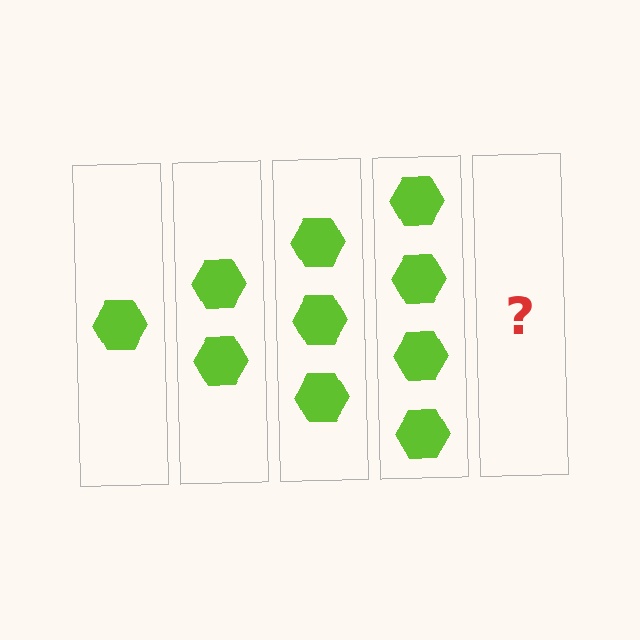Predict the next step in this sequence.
The next step is 5 hexagons.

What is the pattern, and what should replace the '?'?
The pattern is that each step adds one more hexagon. The '?' should be 5 hexagons.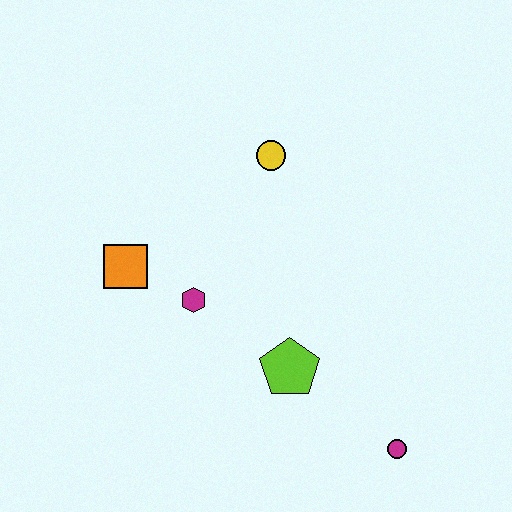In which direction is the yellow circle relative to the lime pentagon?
The yellow circle is above the lime pentagon.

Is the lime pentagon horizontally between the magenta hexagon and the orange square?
No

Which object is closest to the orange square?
The magenta hexagon is closest to the orange square.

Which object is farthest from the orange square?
The magenta circle is farthest from the orange square.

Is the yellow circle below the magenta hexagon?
No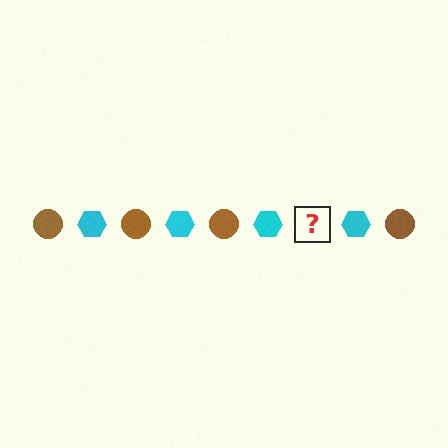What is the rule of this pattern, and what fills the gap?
The rule is that the pattern alternates between brown circle and cyan hexagon. The gap should be filled with a brown circle.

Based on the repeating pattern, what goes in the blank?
The blank should be a brown circle.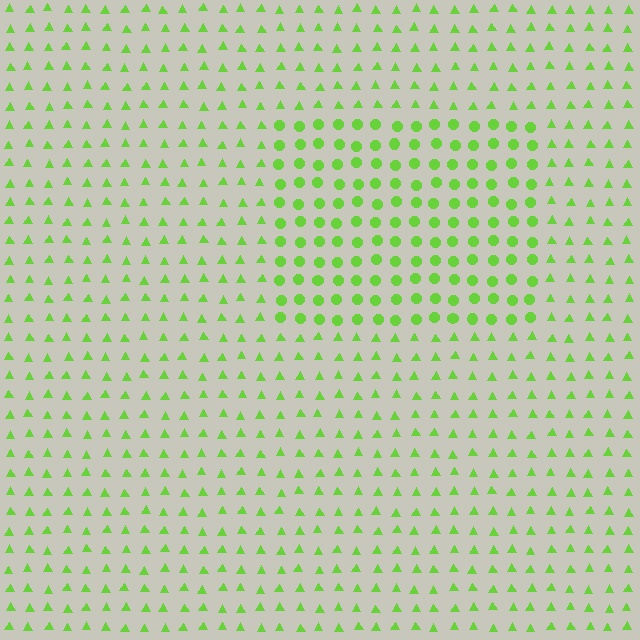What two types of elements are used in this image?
The image uses circles inside the rectangle region and triangles outside it.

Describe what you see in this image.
The image is filled with small lime elements arranged in a uniform grid. A rectangle-shaped region contains circles, while the surrounding area contains triangles. The boundary is defined purely by the change in element shape.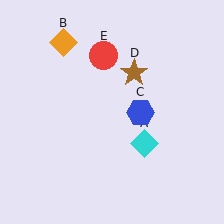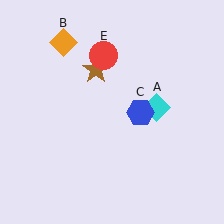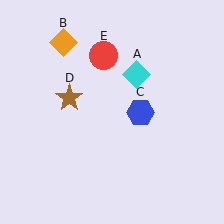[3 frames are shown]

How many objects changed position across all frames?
2 objects changed position: cyan diamond (object A), brown star (object D).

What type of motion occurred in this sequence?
The cyan diamond (object A), brown star (object D) rotated counterclockwise around the center of the scene.